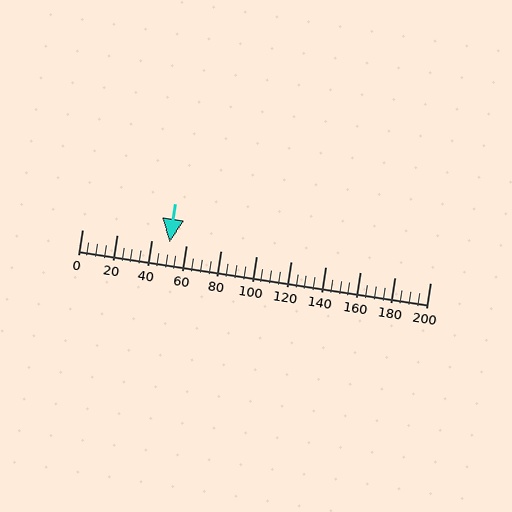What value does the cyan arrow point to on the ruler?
The cyan arrow points to approximately 50.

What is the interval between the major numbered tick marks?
The major tick marks are spaced 20 units apart.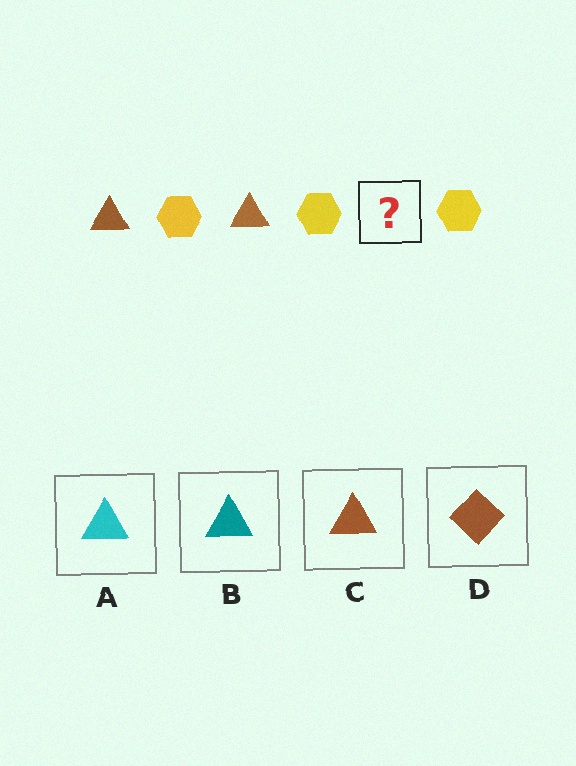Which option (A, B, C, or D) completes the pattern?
C.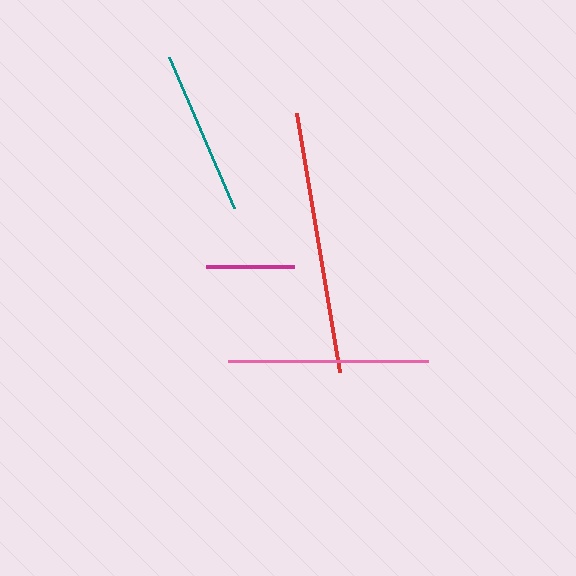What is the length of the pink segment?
The pink segment is approximately 201 pixels long.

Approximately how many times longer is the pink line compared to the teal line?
The pink line is approximately 1.2 times the length of the teal line.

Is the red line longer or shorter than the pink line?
The red line is longer than the pink line.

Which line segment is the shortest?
The magenta line is the shortest at approximately 87 pixels.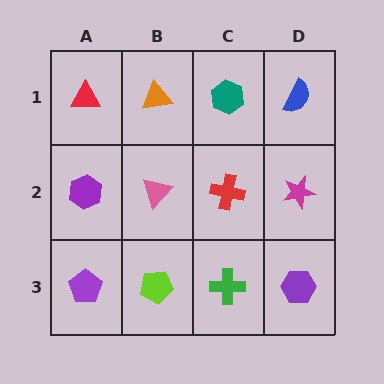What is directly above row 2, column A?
A red triangle.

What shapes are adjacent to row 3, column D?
A magenta star (row 2, column D), a green cross (row 3, column C).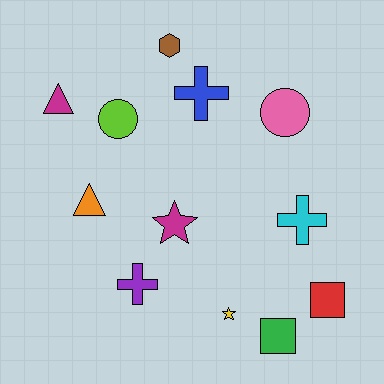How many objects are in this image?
There are 12 objects.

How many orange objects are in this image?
There is 1 orange object.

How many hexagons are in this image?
There is 1 hexagon.